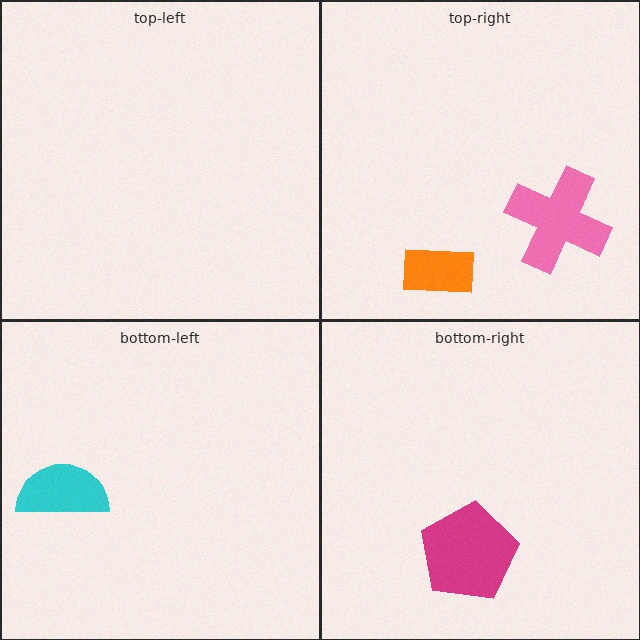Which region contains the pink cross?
The top-right region.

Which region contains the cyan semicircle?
The bottom-left region.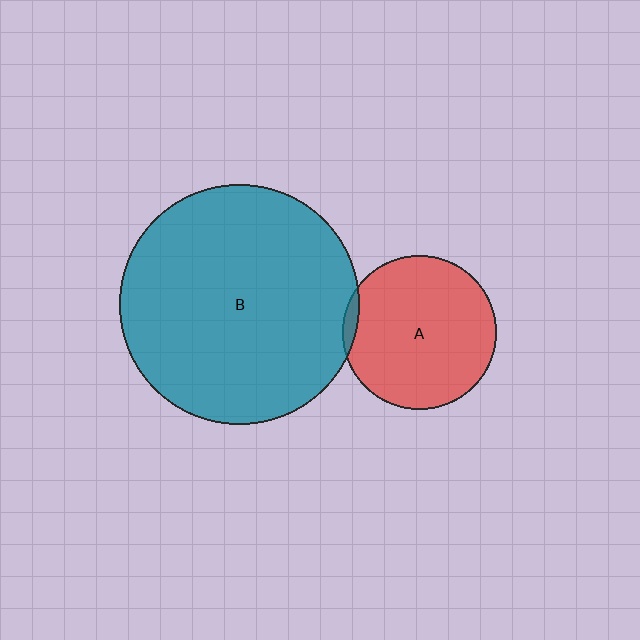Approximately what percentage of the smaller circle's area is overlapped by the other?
Approximately 5%.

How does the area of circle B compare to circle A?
Approximately 2.4 times.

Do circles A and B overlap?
Yes.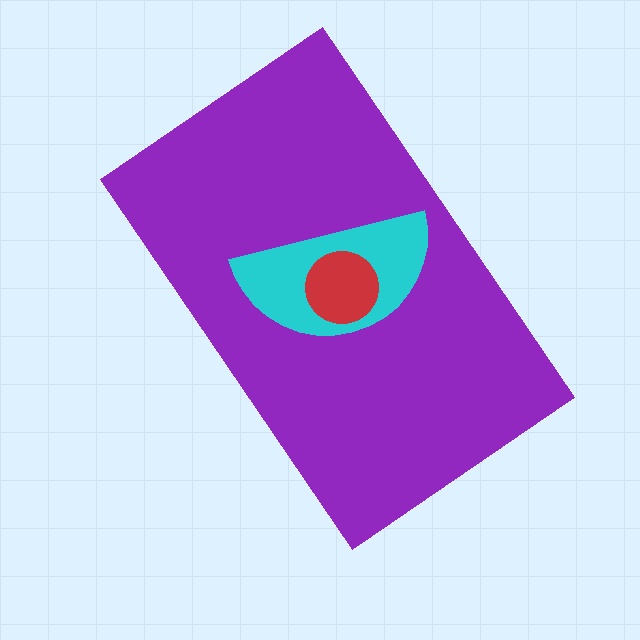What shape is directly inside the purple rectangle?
The cyan semicircle.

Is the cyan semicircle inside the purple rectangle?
Yes.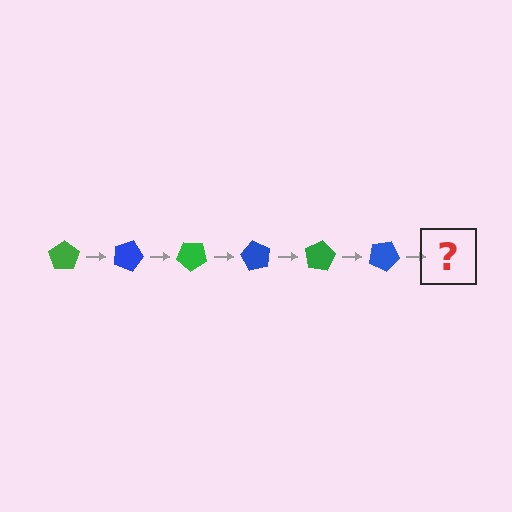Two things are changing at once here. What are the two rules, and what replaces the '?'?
The two rules are that it rotates 20 degrees each step and the color cycles through green and blue. The '?' should be a green pentagon, rotated 120 degrees from the start.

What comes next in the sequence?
The next element should be a green pentagon, rotated 120 degrees from the start.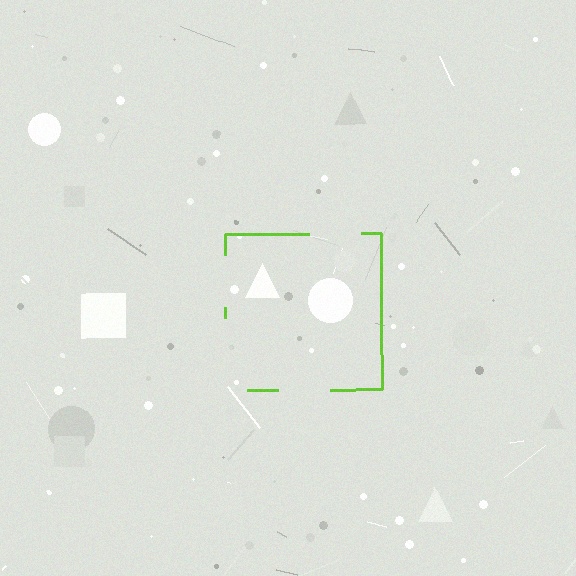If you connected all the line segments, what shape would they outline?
They would outline a square.